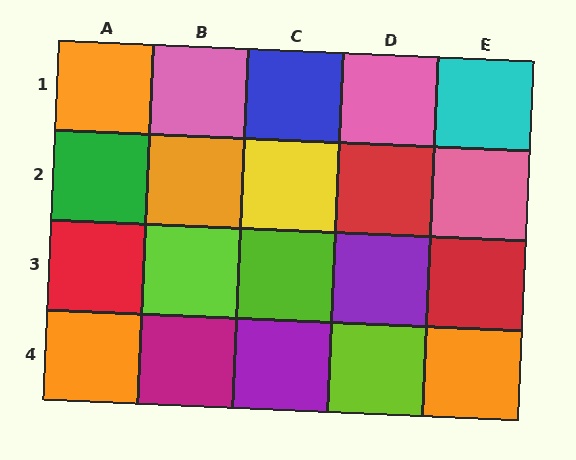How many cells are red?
3 cells are red.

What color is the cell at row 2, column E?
Pink.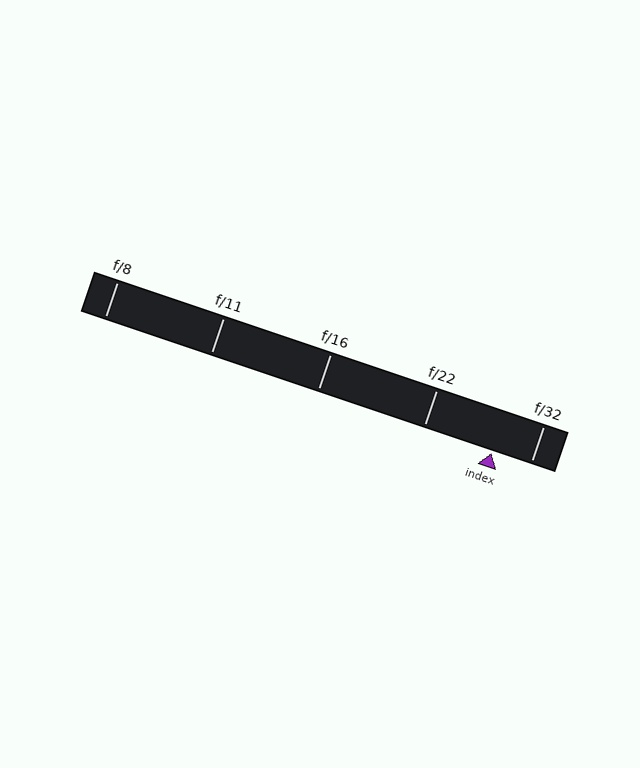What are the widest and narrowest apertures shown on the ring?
The widest aperture shown is f/8 and the narrowest is f/32.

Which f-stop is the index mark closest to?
The index mark is closest to f/32.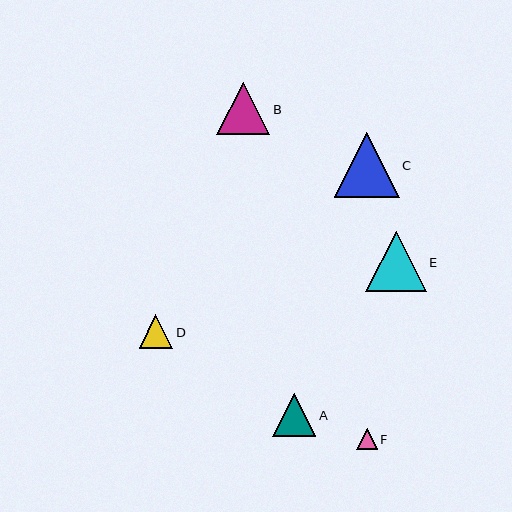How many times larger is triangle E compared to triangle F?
Triangle E is approximately 3.0 times the size of triangle F.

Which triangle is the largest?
Triangle C is the largest with a size of approximately 65 pixels.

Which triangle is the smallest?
Triangle F is the smallest with a size of approximately 21 pixels.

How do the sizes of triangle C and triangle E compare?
Triangle C and triangle E are approximately the same size.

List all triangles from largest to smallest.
From largest to smallest: C, E, B, A, D, F.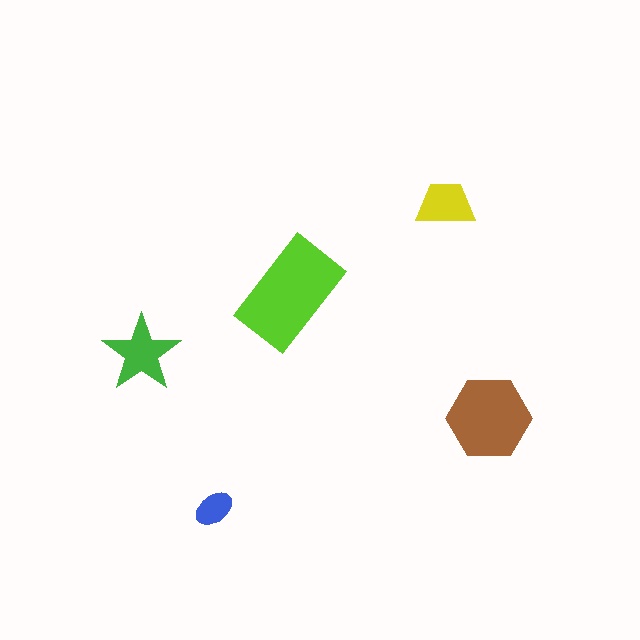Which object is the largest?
The lime rectangle.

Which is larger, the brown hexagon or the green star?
The brown hexagon.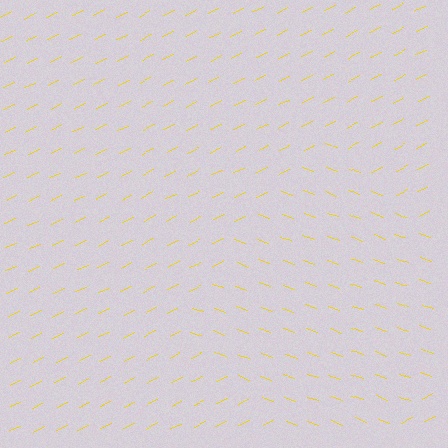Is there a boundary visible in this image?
Yes, there is a texture boundary formed by a change in line orientation.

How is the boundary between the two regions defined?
The boundary is defined purely by a change in line orientation (approximately 45 degrees difference). All lines are the same color and thickness.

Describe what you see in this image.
The image is filled with small yellow line segments. A diamond region in the image has lines oriented differently from the surrounding lines, creating a visible texture boundary.